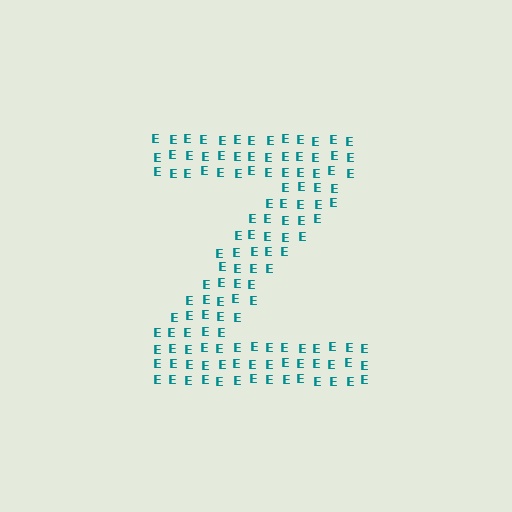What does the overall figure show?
The overall figure shows the letter Z.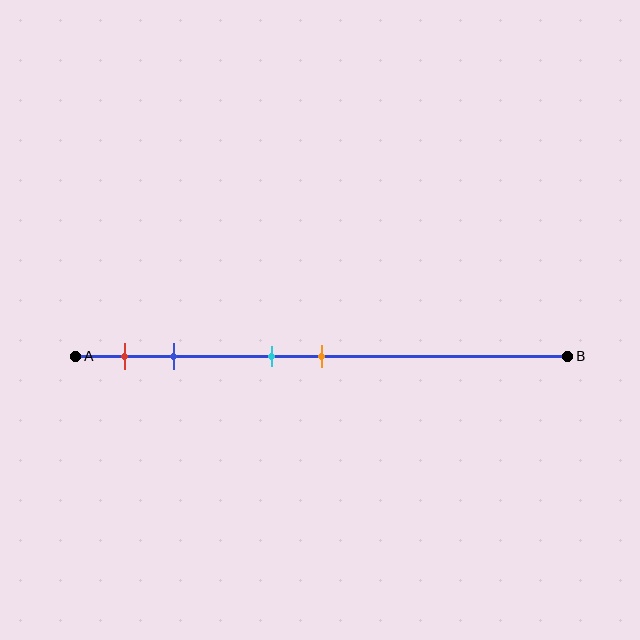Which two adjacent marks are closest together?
The cyan and orange marks are the closest adjacent pair.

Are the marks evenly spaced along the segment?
No, the marks are not evenly spaced.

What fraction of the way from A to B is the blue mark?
The blue mark is approximately 20% (0.2) of the way from A to B.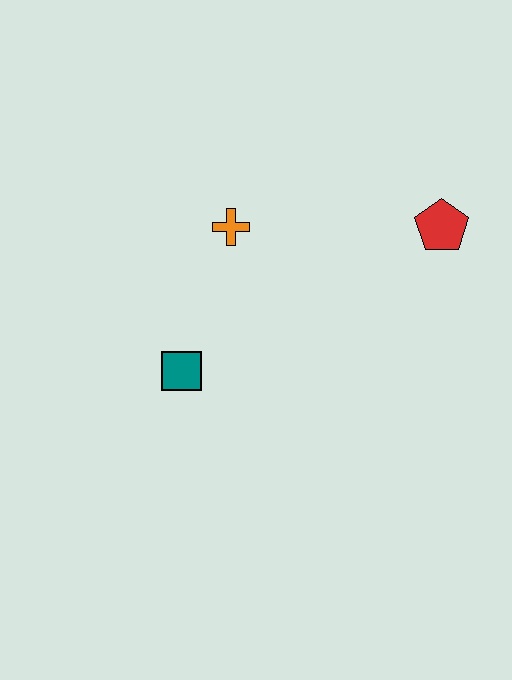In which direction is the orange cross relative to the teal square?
The orange cross is above the teal square.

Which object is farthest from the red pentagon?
The teal square is farthest from the red pentagon.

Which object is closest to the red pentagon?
The orange cross is closest to the red pentagon.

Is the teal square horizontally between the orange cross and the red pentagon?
No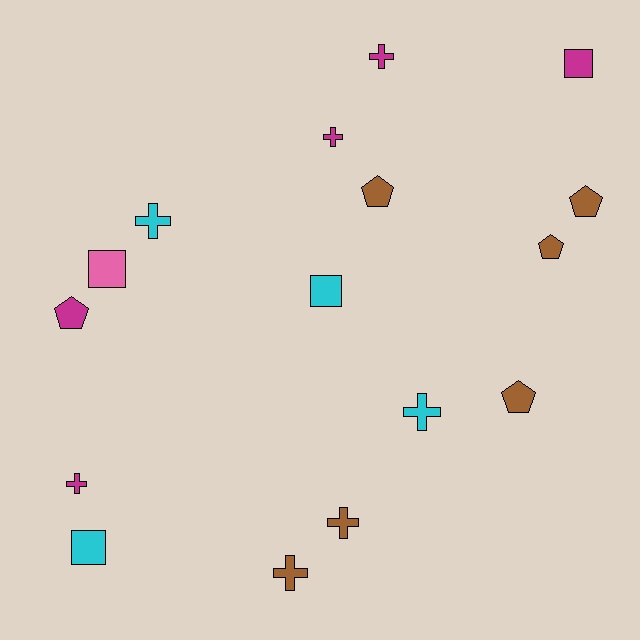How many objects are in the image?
There are 16 objects.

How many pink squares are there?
There is 1 pink square.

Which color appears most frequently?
Brown, with 6 objects.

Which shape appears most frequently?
Cross, with 7 objects.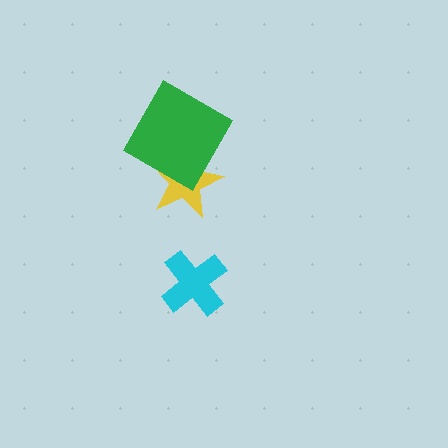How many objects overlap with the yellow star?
1 object overlaps with the yellow star.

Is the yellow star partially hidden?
Yes, it is partially covered by another shape.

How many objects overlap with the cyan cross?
0 objects overlap with the cyan cross.